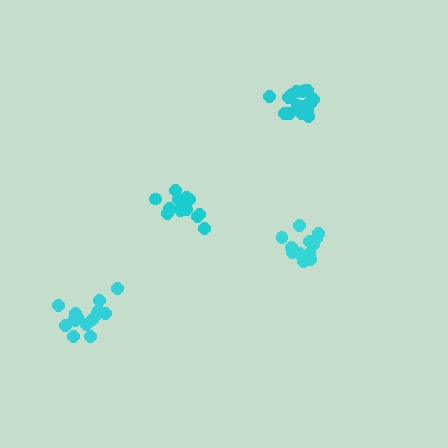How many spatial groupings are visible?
There are 4 spatial groupings.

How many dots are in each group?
Group 1: 17 dots, Group 2: 13 dots, Group 3: 15 dots, Group 4: 15 dots (60 total).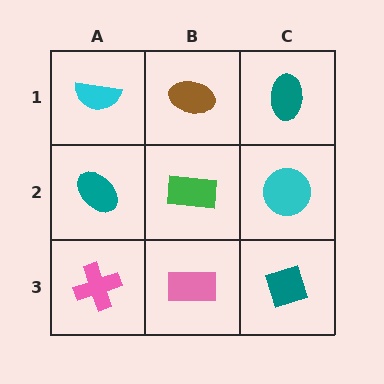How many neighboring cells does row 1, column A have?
2.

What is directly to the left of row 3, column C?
A pink rectangle.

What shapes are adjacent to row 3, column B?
A green rectangle (row 2, column B), a pink cross (row 3, column A), a teal diamond (row 3, column C).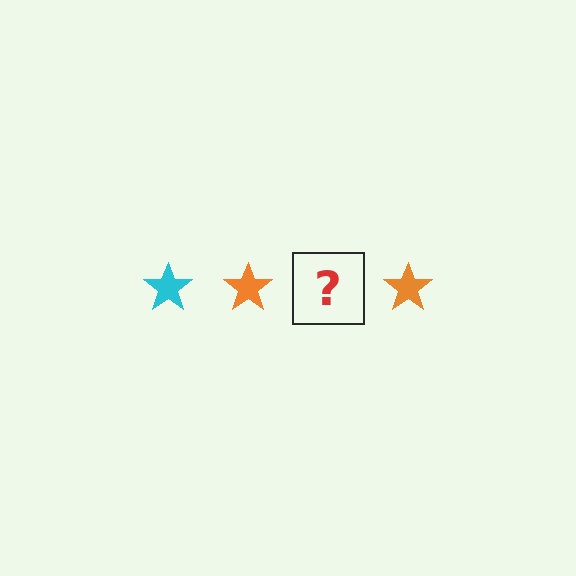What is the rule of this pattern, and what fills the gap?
The rule is that the pattern cycles through cyan, orange stars. The gap should be filled with a cyan star.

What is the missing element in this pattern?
The missing element is a cyan star.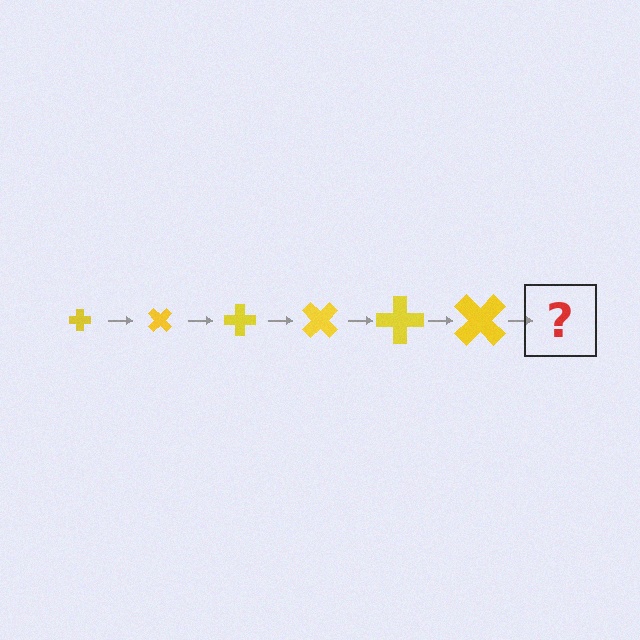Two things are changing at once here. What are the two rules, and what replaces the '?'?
The two rules are that the cross grows larger each step and it rotates 45 degrees each step. The '?' should be a cross, larger than the previous one and rotated 270 degrees from the start.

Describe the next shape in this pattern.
It should be a cross, larger than the previous one and rotated 270 degrees from the start.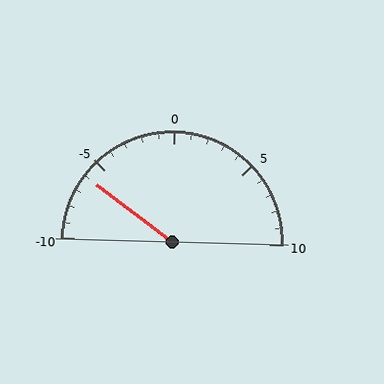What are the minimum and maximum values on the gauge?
The gauge ranges from -10 to 10.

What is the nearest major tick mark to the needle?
The nearest major tick mark is -5.